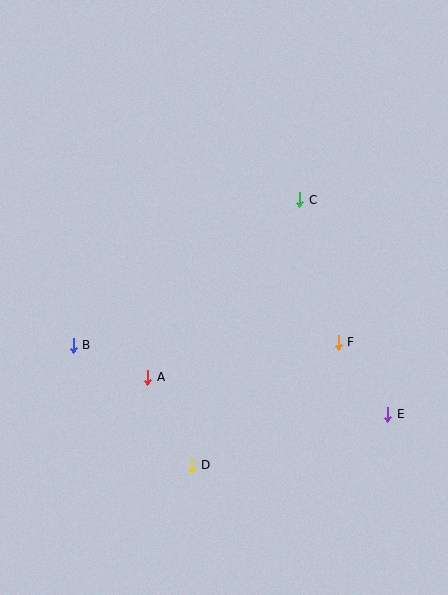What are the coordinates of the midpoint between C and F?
The midpoint between C and F is at (319, 271).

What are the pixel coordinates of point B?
Point B is at (73, 345).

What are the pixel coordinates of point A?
Point A is at (148, 377).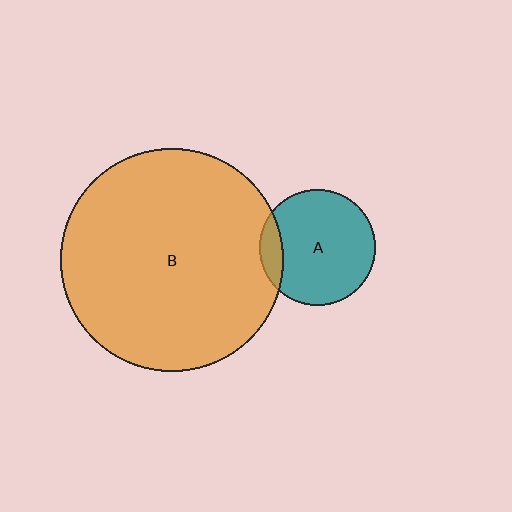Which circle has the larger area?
Circle B (orange).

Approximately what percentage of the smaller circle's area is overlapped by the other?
Approximately 10%.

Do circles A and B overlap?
Yes.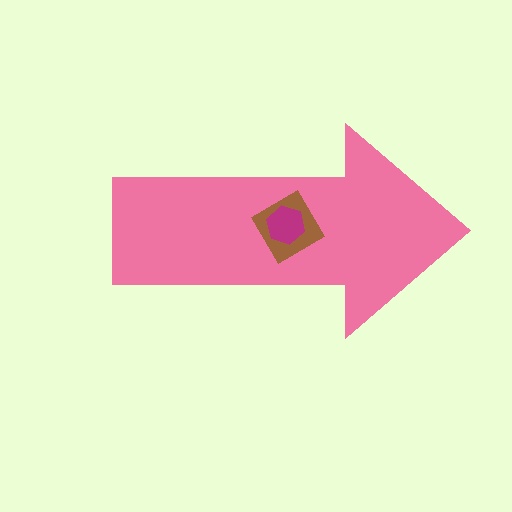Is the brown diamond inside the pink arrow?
Yes.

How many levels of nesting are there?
3.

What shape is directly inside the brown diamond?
The magenta hexagon.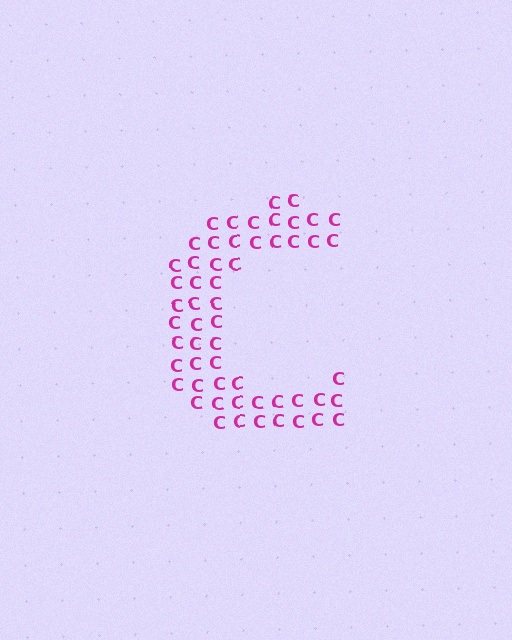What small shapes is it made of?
It is made of small letter C's.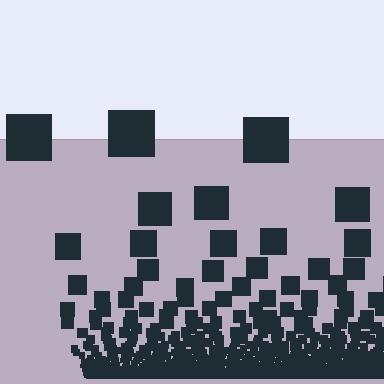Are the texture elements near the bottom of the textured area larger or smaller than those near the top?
Smaller. The gradient is inverted — elements near the bottom are smaller and denser.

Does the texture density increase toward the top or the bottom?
Density increases toward the bottom.